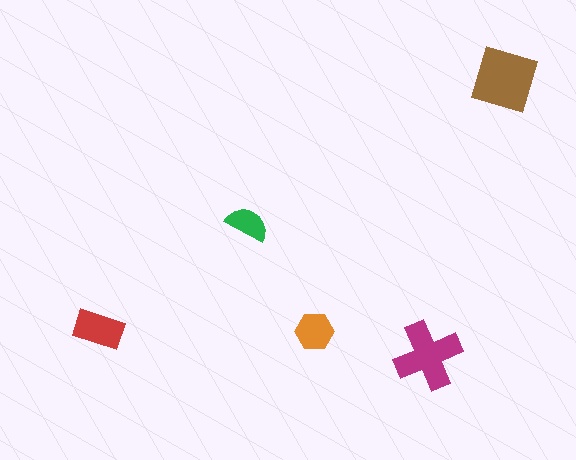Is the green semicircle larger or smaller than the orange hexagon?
Smaller.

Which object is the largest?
The brown diamond.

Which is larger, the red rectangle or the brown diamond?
The brown diamond.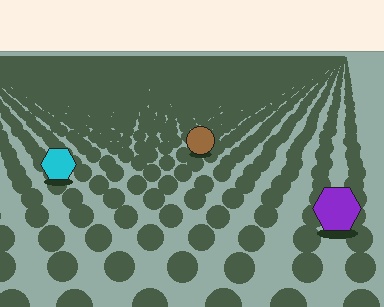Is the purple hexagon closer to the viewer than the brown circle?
Yes. The purple hexagon is closer — you can tell from the texture gradient: the ground texture is coarser near it.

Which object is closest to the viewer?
The purple hexagon is closest. The texture marks near it are larger and more spread out.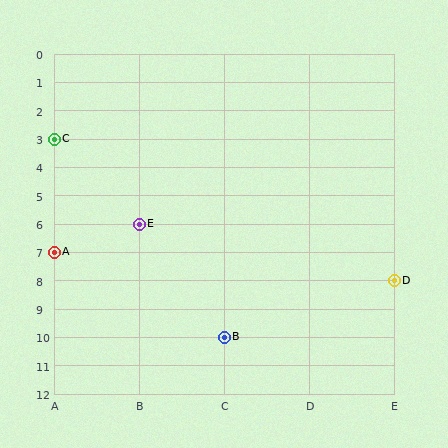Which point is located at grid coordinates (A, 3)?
Point C is at (A, 3).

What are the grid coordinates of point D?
Point D is at grid coordinates (E, 8).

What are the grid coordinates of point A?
Point A is at grid coordinates (A, 7).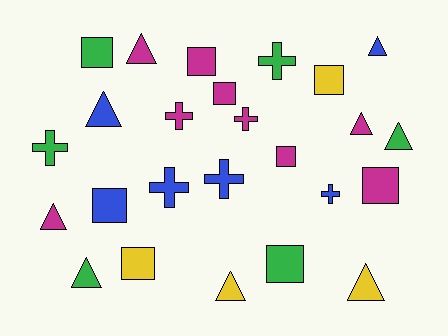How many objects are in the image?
There are 25 objects.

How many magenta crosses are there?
There are 2 magenta crosses.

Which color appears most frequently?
Magenta, with 9 objects.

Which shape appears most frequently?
Triangle, with 9 objects.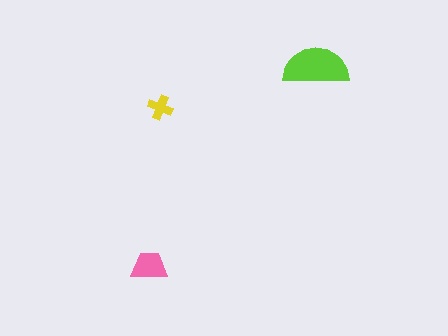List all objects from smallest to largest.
The yellow cross, the pink trapezoid, the lime semicircle.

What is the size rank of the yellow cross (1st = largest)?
3rd.